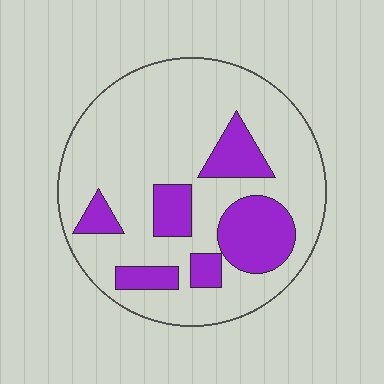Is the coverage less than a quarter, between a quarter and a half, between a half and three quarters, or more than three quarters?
Less than a quarter.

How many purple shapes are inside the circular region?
6.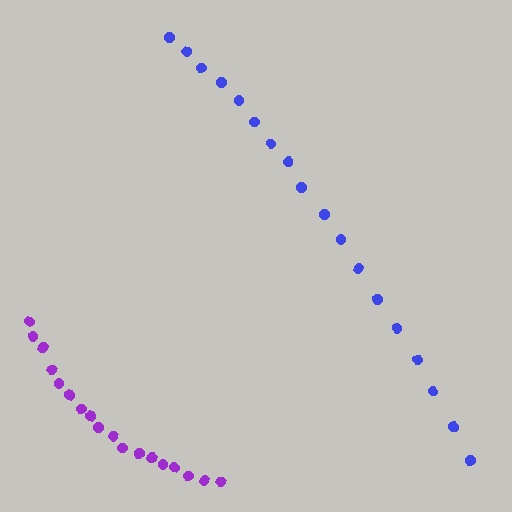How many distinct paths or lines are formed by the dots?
There are 2 distinct paths.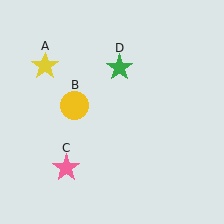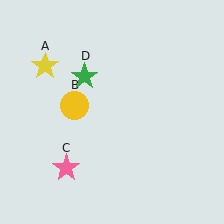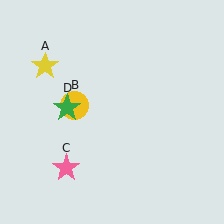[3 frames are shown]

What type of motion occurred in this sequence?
The green star (object D) rotated counterclockwise around the center of the scene.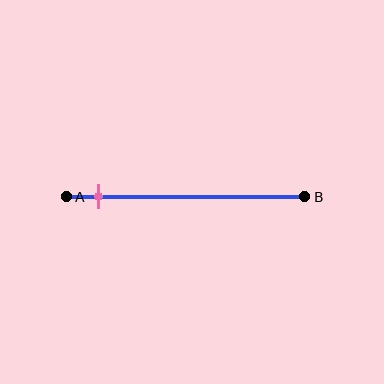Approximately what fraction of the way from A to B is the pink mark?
The pink mark is approximately 15% of the way from A to B.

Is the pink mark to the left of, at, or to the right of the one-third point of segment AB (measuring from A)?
The pink mark is to the left of the one-third point of segment AB.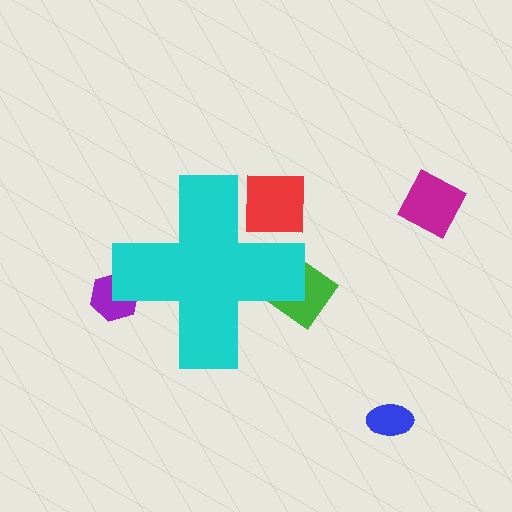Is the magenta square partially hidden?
No, the magenta square is fully visible.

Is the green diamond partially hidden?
Yes, the green diamond is partially hidden behind the cyan cross.